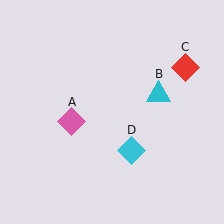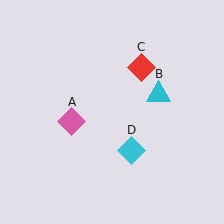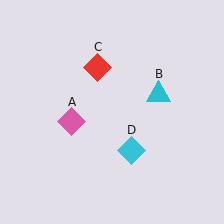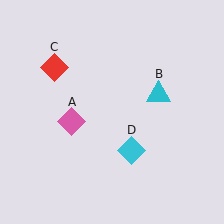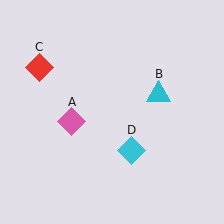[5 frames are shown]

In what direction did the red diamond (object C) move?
The red diamond (object C) moved left.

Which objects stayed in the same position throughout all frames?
Pink diamond (object A) and cyan triangle (object B) and cyan diamond (object D) remained stationary.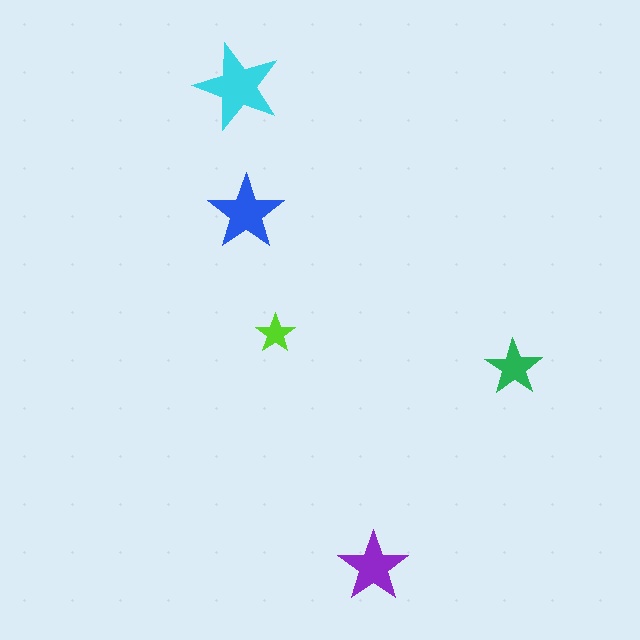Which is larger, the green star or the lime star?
The green one.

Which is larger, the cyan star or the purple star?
The cyan one.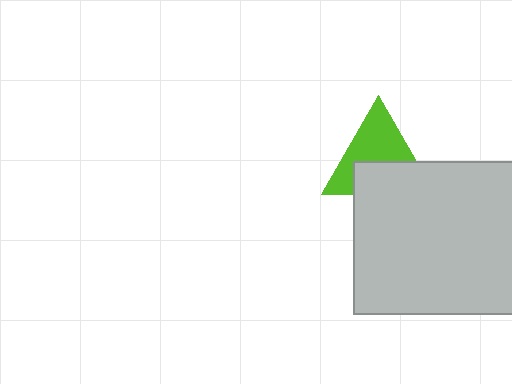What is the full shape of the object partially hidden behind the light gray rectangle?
The partially hidden object is a lime triangle.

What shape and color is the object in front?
The object in front is a light gray rectangle.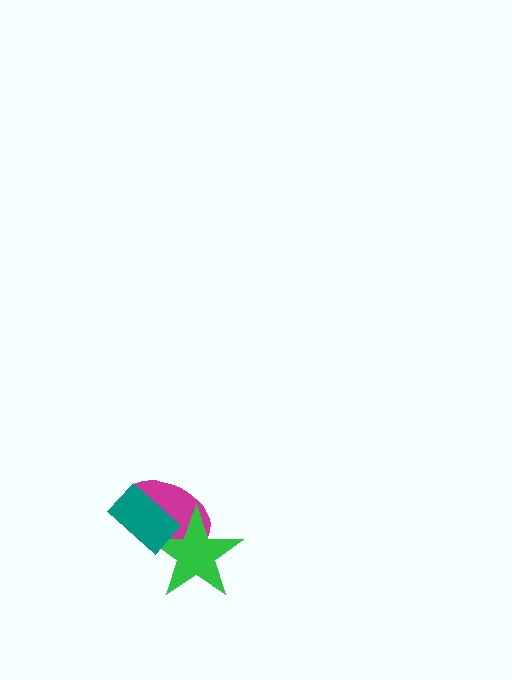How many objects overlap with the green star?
2 objects overlap with the green star.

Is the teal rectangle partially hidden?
No, no other shape covers it.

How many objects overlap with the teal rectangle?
2 objects overlap with the teal rectangle.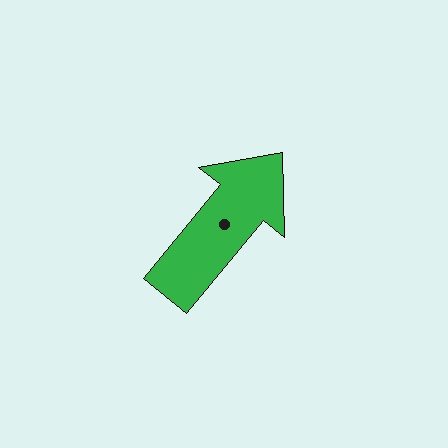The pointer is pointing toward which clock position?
Roughly 1 o'clock.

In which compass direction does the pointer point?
Northeast.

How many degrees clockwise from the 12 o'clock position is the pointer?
Approximately 39 degrees.